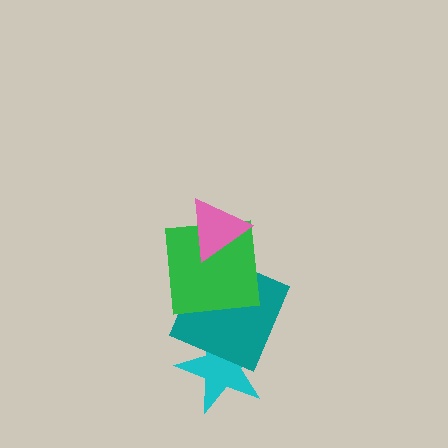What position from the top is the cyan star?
The cyan star is 4th from the top.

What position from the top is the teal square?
The teal square is 3rd from the top.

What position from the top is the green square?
The green square is 2nd from the top.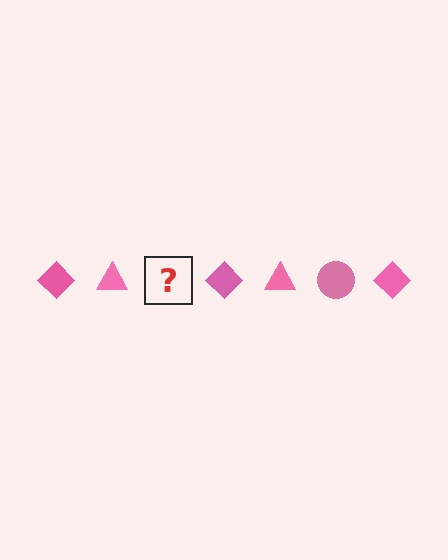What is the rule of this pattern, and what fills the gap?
The rule is that the pattern cycles through diamond, triangle, circle shapes in pink. The gap should be filled with a pink circle.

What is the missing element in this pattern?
The missing element is a pink circle.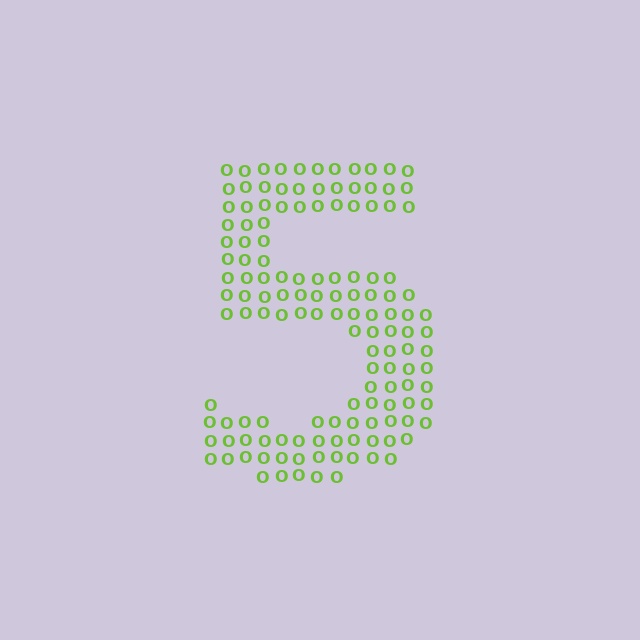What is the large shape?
The large shape is the digit 5.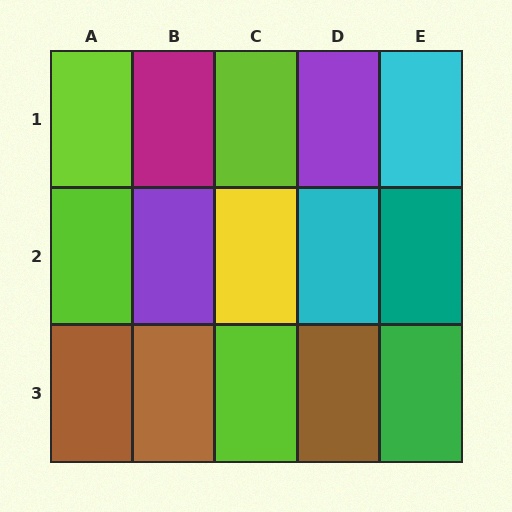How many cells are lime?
4 cells are lime.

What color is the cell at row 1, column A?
Lime.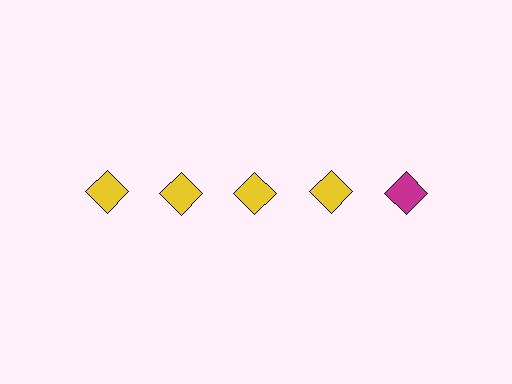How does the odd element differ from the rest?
It has a different color: magenta instead of yellow.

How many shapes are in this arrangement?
There are 5 shapes arranged in a grid pattern.